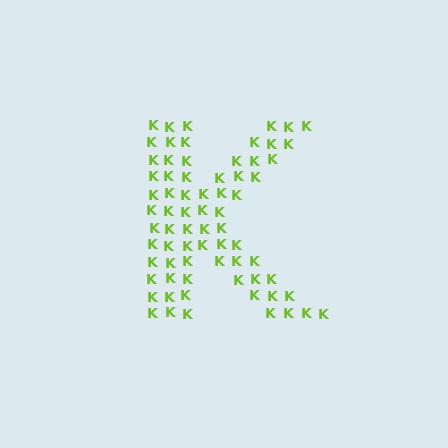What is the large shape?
The large shape is the letter K.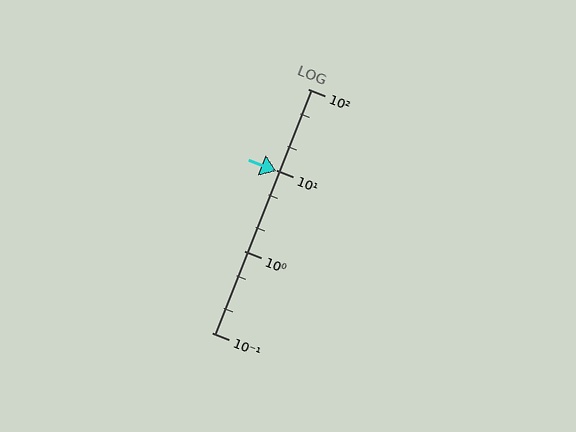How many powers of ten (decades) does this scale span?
The scale spans 3 decades, from 0.1 to 100.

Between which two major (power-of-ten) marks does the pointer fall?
The pointer is between 1 and 10.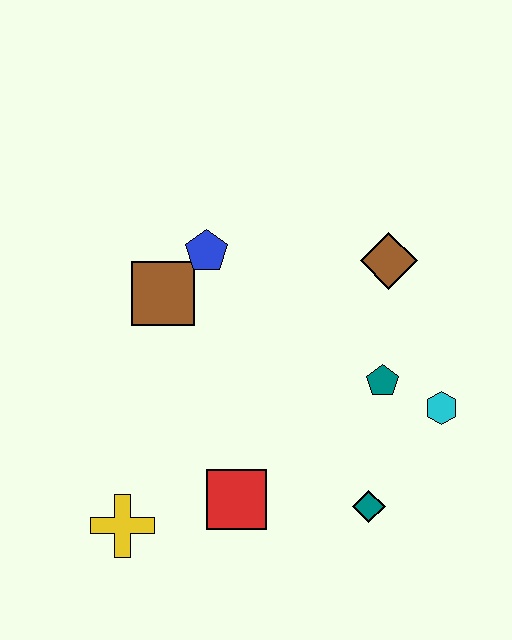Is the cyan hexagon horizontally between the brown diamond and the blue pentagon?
No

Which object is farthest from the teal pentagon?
The yellow cross is farthest from the teal pentagon.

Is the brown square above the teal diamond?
Yes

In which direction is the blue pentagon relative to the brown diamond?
The blue pentagon is to the left of the brown diamond.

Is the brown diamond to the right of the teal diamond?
Yes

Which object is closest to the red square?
The yellow cross is closest to the red square.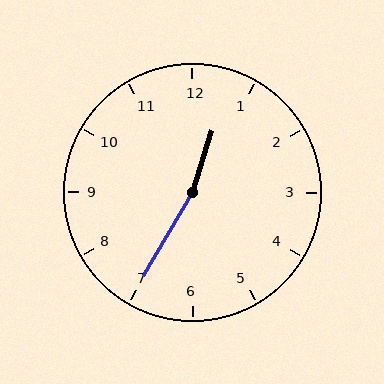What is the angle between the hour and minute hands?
Approximately 168 degrees.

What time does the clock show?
12:35.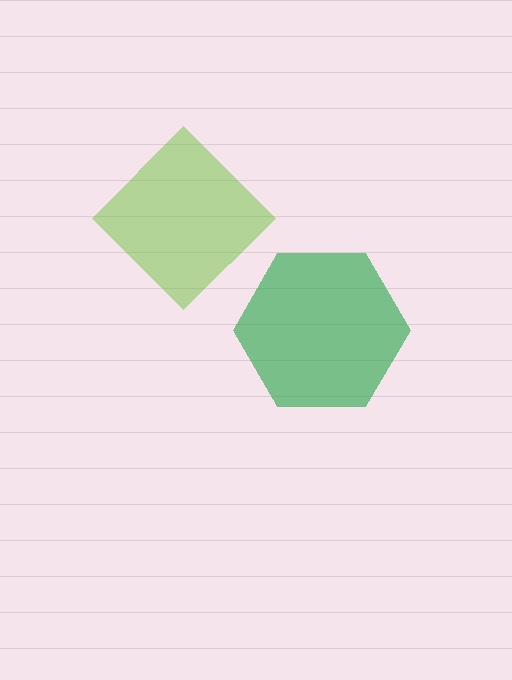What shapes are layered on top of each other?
The layered shapes are: a lime diamond, a green hexagon.